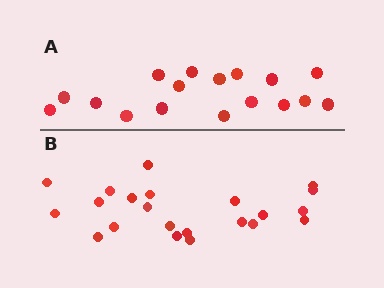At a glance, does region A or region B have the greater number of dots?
Region B (the bottom region) has more dots.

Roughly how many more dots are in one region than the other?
Region B has about 5 more dots than region A.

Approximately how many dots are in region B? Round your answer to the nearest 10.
About 20 dots. (The exact count is 22, which rounds to 20.)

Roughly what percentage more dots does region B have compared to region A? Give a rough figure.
About 30% more.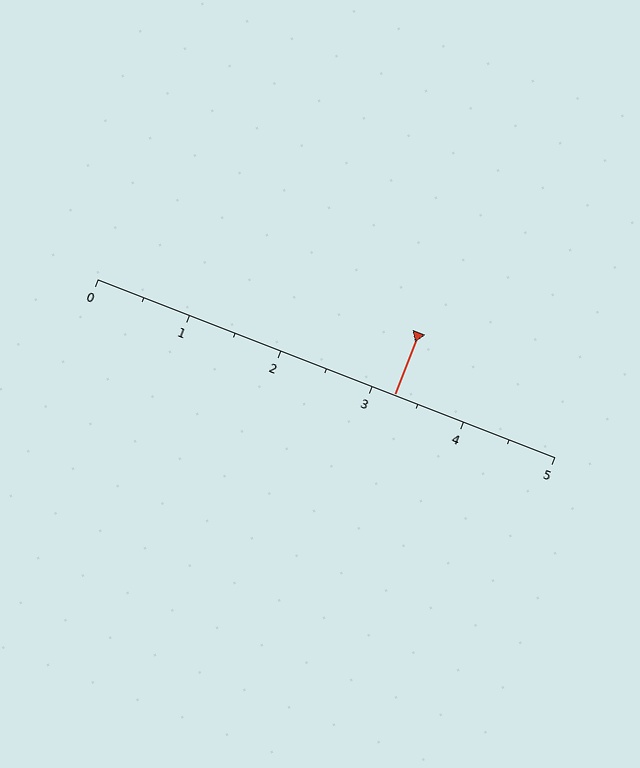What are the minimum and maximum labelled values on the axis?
The axis runs from 0 to 5.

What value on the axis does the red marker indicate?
The marker indicates approximately 3.2.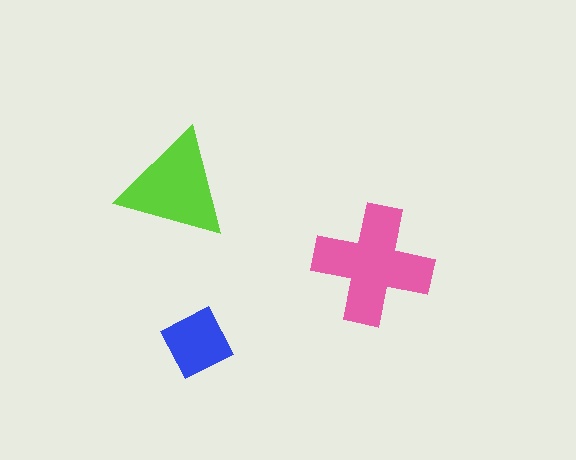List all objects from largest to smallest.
The pink cross, the lime triangle, the blue diamond.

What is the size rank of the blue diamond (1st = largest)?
3rd.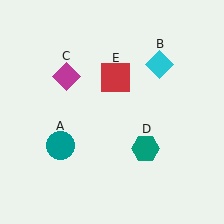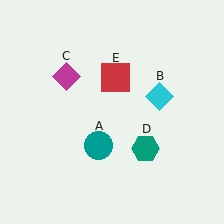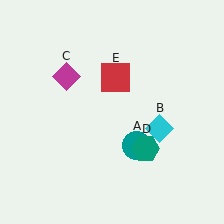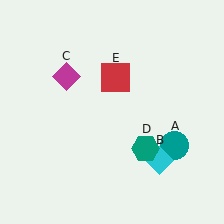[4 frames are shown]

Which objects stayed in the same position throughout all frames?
Magenta diamond (object C) and teal hexagon (object D) and red square (object E) remained stationary.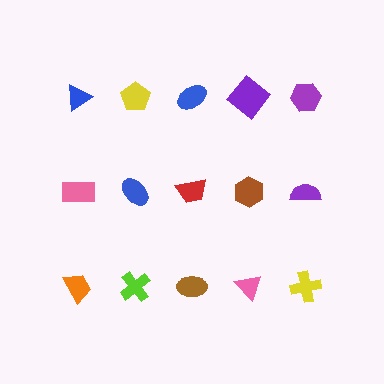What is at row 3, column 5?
A yellow cross.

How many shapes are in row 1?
5 shapes.